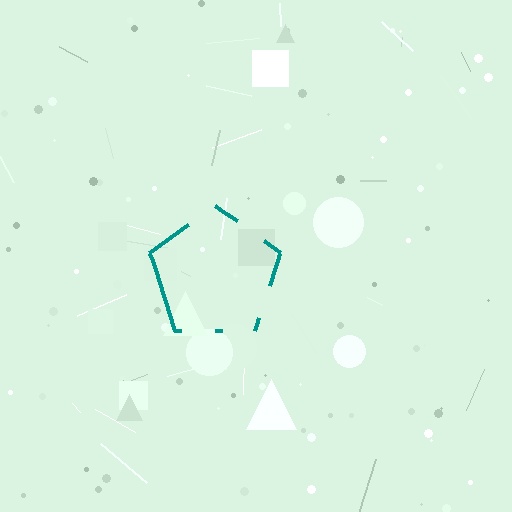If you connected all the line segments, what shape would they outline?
They would outline a pentagon.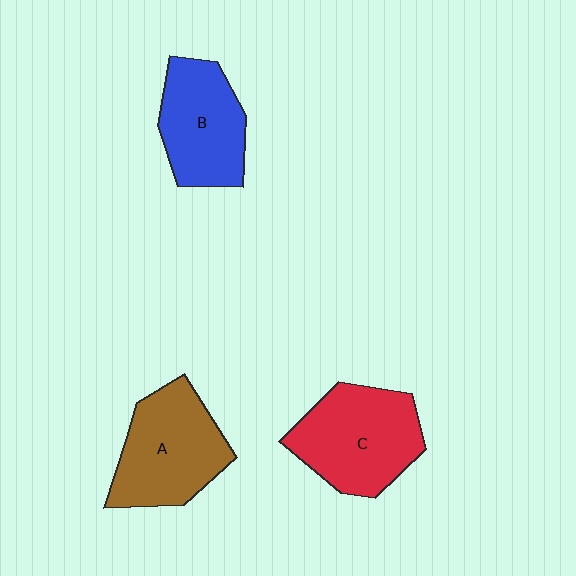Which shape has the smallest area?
Shape B (blue).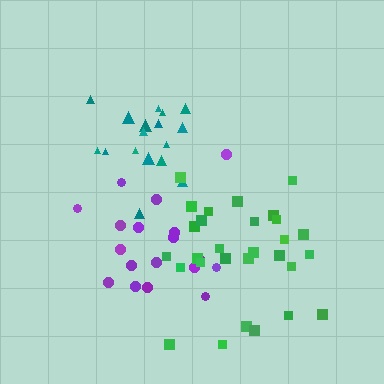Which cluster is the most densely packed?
Teal.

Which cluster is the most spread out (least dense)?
Purple.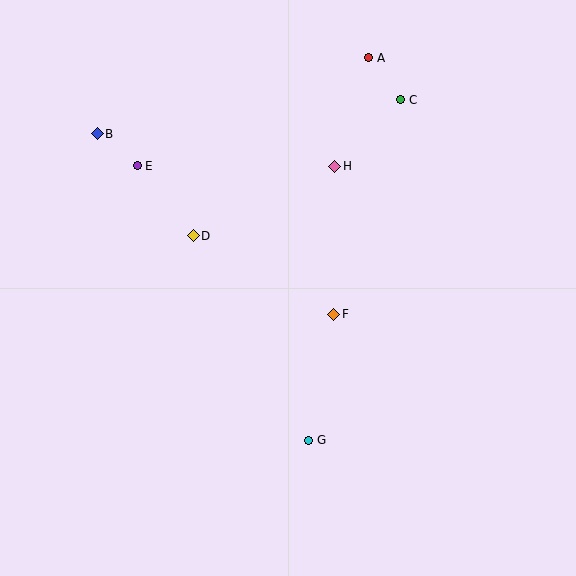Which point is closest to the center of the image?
Point F at (334, 314) is closest to the center.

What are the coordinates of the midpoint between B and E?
The midpoint between B and E is at (117, 150).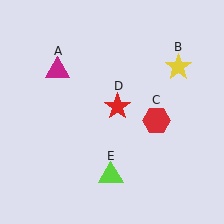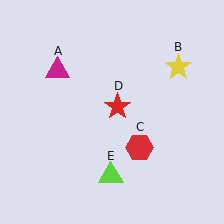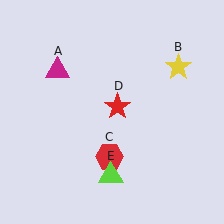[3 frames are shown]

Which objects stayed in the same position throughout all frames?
Magenta triangle (object A) and yellow star (object B) and red star (object D) and lime triangle (object E) remained stationary.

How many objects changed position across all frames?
1 object changed position: red hexagon (object C).